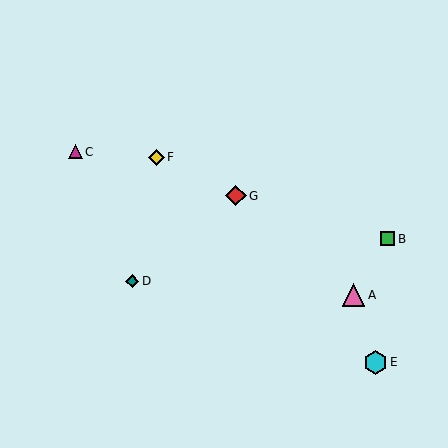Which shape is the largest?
The cyan hexagon (labeled E) is the largest.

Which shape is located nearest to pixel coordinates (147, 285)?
The teal diamond (labeled D) at (132, 281) is nearest to that location.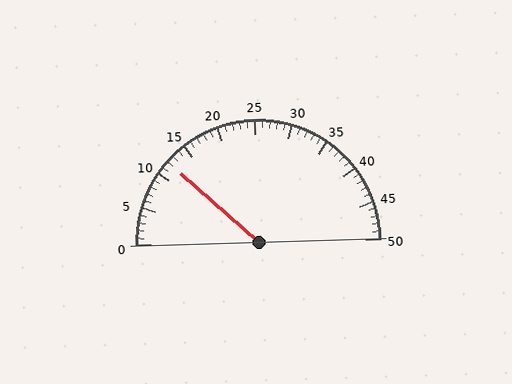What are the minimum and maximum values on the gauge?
The gauge ranges from 0 to 50.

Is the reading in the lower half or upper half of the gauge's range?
The reading is in the lower half of the range (0 to 50).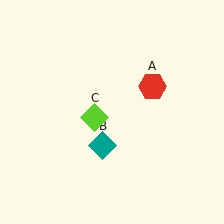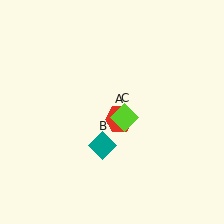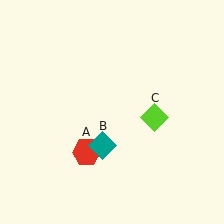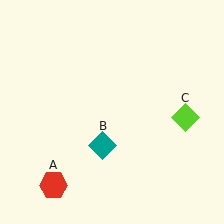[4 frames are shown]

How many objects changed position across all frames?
2 objects changed position: red hexagon (object A), lime diamond (object C).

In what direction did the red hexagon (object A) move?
The red hexagon (object A) moved down and to the left.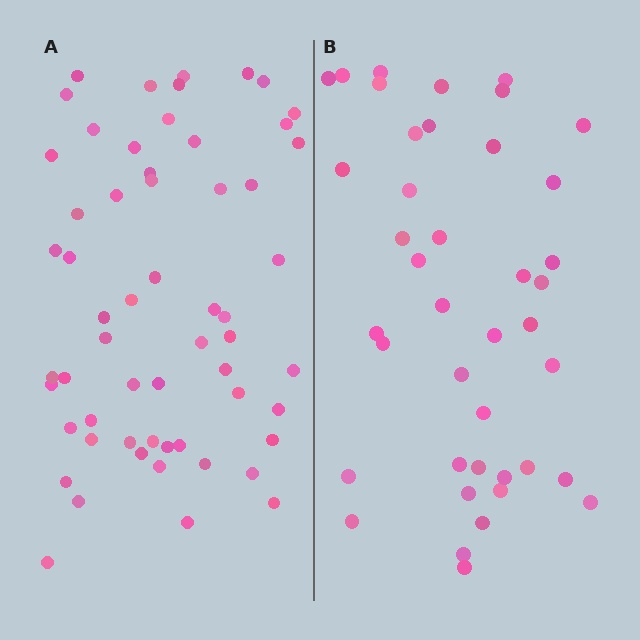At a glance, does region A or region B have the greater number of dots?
Region A (the left region) has more dots.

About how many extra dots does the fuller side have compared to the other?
Region A has approximately 15 more dots than region B.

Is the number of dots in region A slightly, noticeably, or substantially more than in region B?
Region A has noticeably more, but not dramatically so. The ratio is roughly 1.4 to 1.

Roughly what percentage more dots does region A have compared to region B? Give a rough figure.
About 40% more.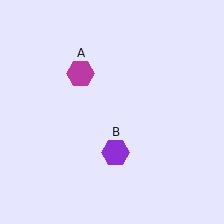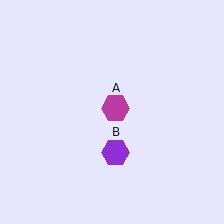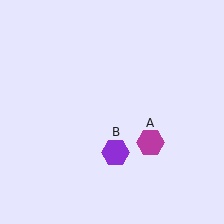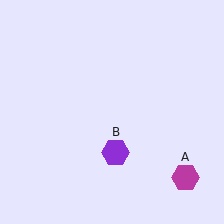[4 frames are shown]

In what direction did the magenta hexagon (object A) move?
The magenta hexagon (object A) moved down and to the right.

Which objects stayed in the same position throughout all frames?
Purple hexagon (object B) remained stationary.